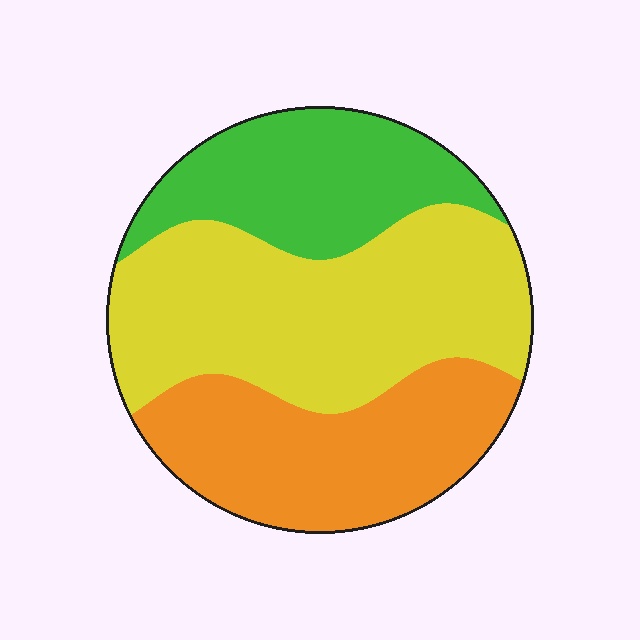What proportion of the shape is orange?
Orange covers 31% of the shape.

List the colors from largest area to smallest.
From largest to smallest: yellow, orange, green.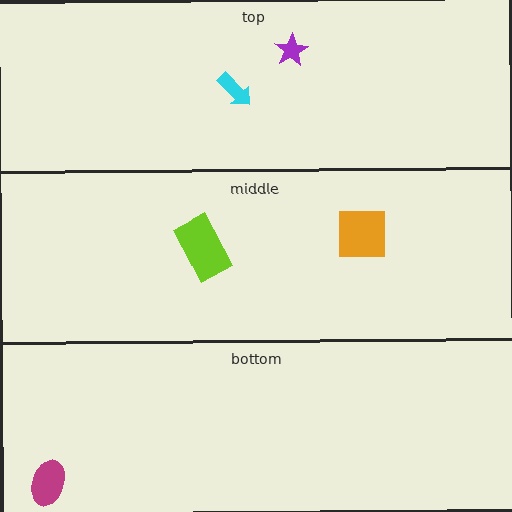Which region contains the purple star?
The top region.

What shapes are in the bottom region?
The magenta ellipse.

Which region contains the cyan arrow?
The top region.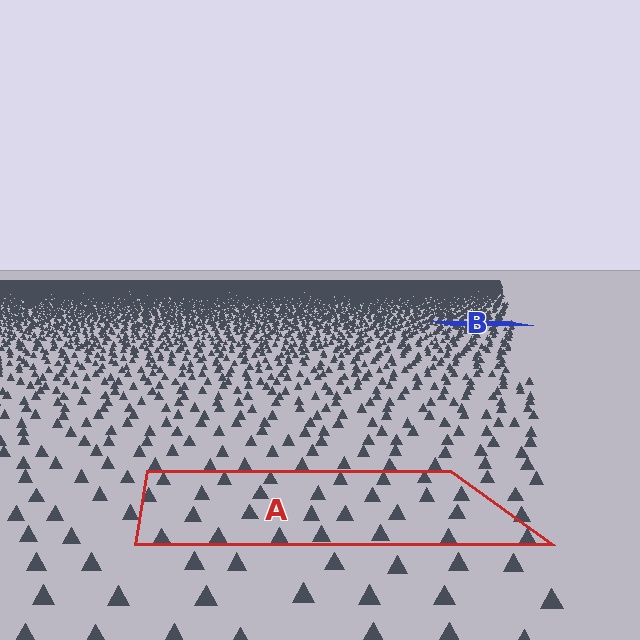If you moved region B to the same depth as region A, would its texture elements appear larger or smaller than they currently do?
They would appear larger. At a closer depth, the same texture elements are projected at a bigger on-screen size.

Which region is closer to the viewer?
Region A is closer. The texture elements there are larger and more spread out.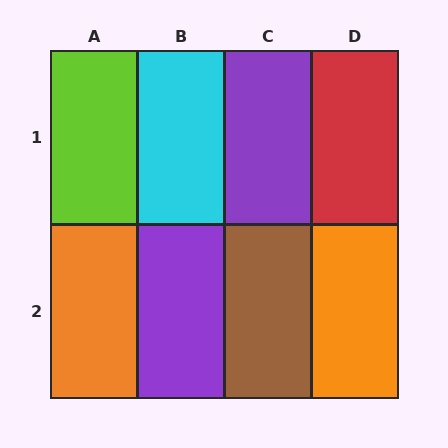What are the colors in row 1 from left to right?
Lime, cyan, purple, red.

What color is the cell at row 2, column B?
Purple.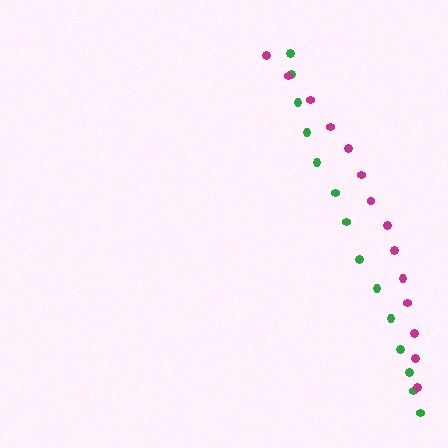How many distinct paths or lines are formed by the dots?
There are 2 distinct paths.